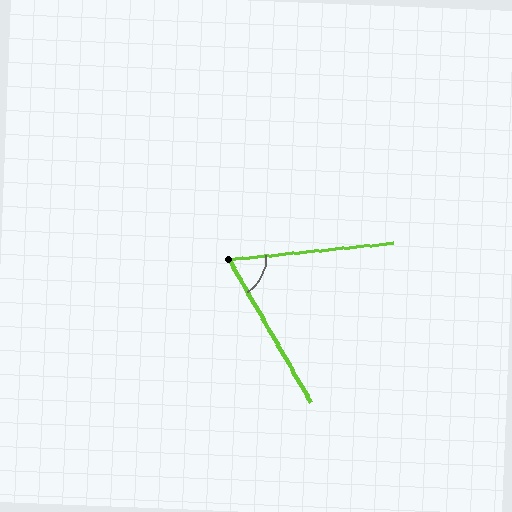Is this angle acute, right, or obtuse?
It is acute.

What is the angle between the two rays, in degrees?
Approximately 66 degrees.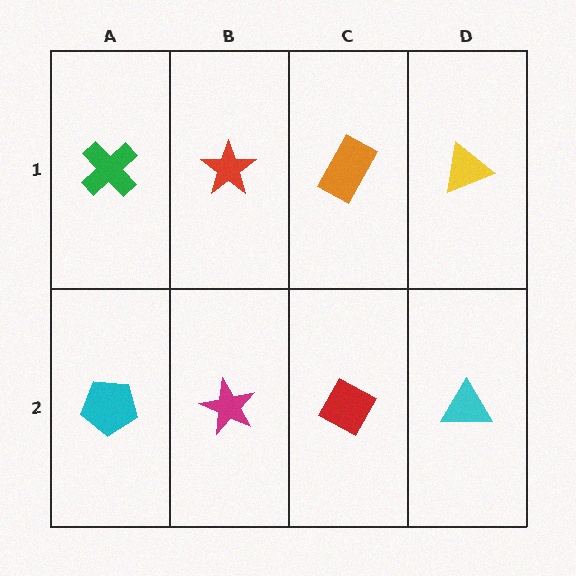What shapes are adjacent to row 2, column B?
A red star (row 1, column B), a cyan pentagon (row 2, column A), a red diamond (row 2, column C).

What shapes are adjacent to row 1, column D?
A cyan triangle (row 2, column D), an orange rectangle (row 1, column C).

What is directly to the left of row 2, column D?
A red diamond.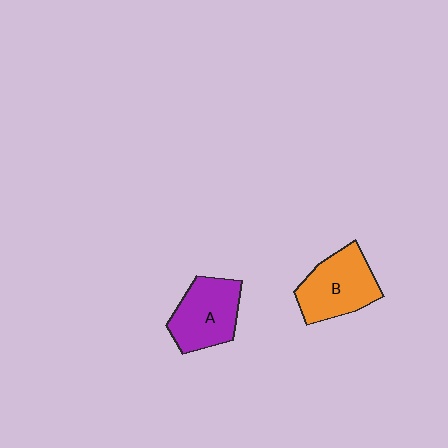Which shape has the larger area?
Shape B (orange).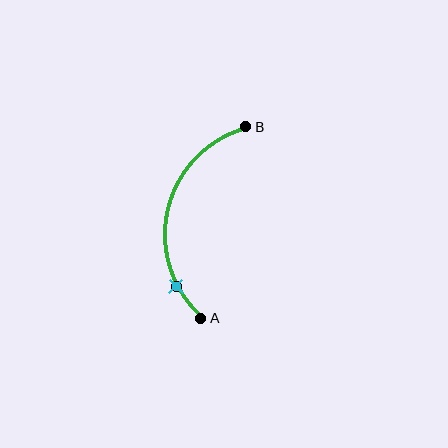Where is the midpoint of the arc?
The arc midpoint is the point on the curve farthest from the straight line joining A and B. It sits to the left of that line.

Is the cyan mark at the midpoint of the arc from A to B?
No. The cyan mark lies on the arc but is closer to endpoint A. The arc midpoint would be at the point on the curve equidistant along the arc from both A and B.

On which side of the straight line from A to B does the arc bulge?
The arc bulges to the left of the straight line connecting A and B.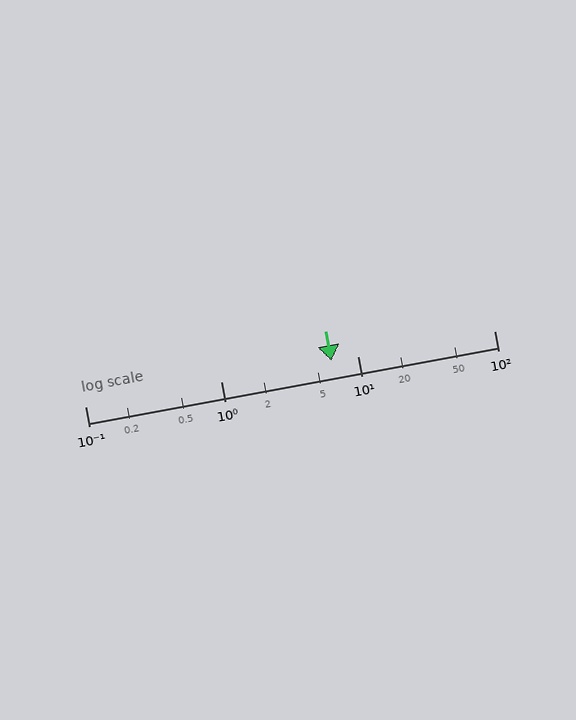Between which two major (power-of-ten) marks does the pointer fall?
The pointer is between 1 and 10.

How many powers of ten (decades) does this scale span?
The scale spans 3 decades, from 0.1 to 100.